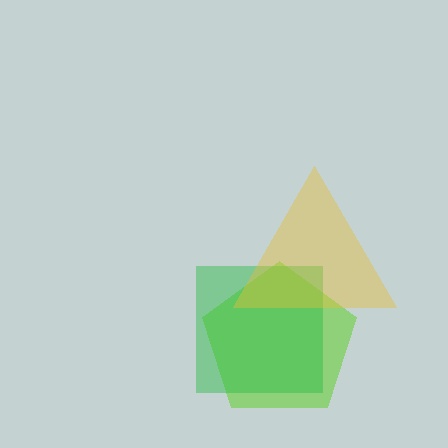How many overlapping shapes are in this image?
There are 3 overlapping shapes in the image.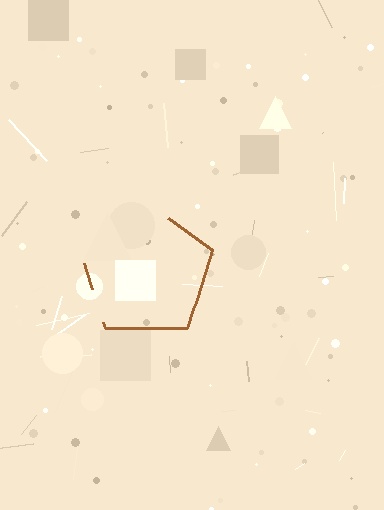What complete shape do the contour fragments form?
The contour fragments form a pentagon.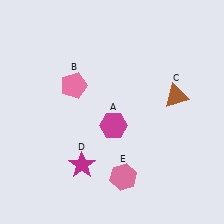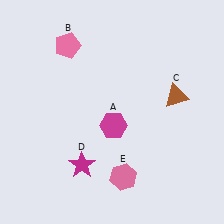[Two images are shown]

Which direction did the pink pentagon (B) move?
The pink pentagon (B) moved up.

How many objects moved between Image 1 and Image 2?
1 object moved between the two images.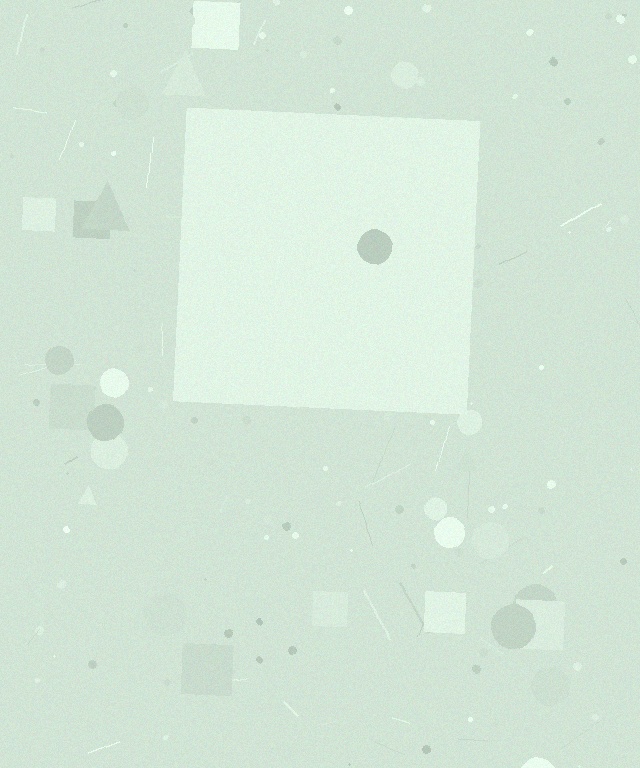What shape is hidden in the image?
A square is hidden in the image.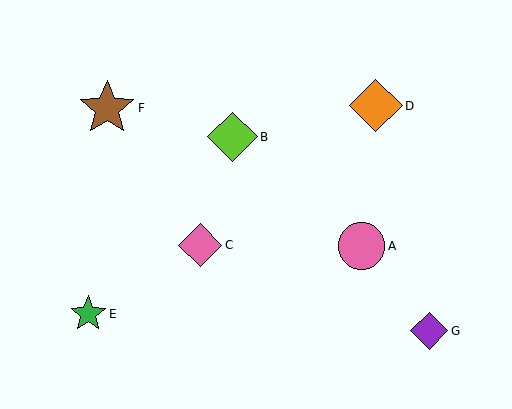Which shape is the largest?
The brown star (labeled F) is the largest.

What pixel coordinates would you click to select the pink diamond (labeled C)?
Click at (200, 245) to select the pink diamond C.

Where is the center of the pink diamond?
The center of the pink diamond is at (200, 245).